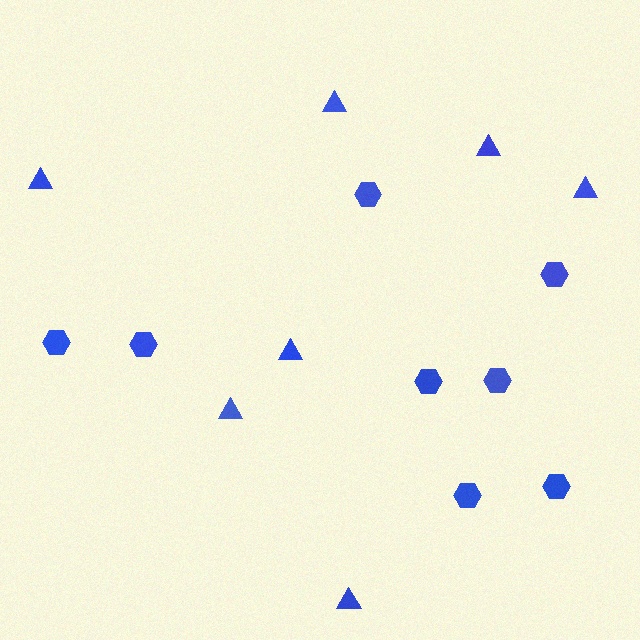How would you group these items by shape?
There are 2 groups: one group of hexagons (8) and one group of triangles (7).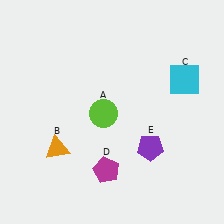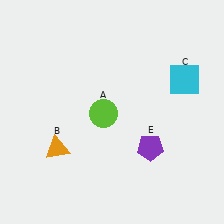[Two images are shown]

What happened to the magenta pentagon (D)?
The magenta pentagon (D) was removed in Image 2. It was in the bottom-left area of Image 1.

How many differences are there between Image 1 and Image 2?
There is 1 difference between the two images.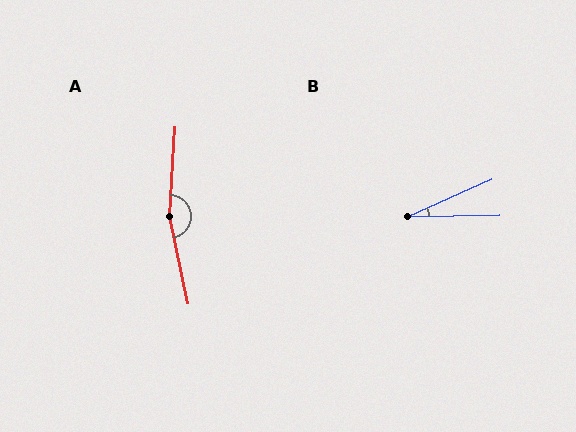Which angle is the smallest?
B, at approximately 23 degrees.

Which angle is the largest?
A, at approximately 164 degrees.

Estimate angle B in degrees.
Approximately 23 degrees.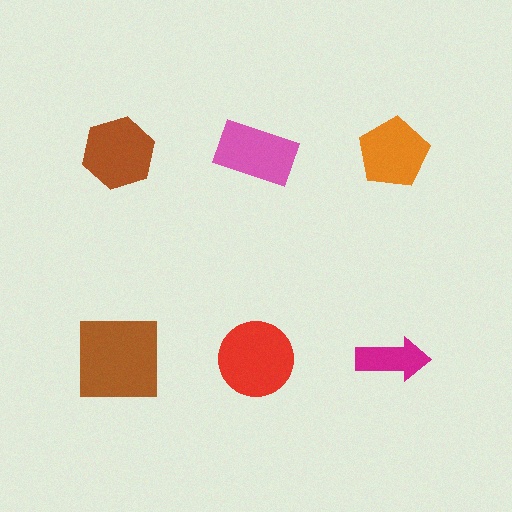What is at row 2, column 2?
A red circle.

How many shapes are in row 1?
3 shapes.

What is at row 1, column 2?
A pink rectangle.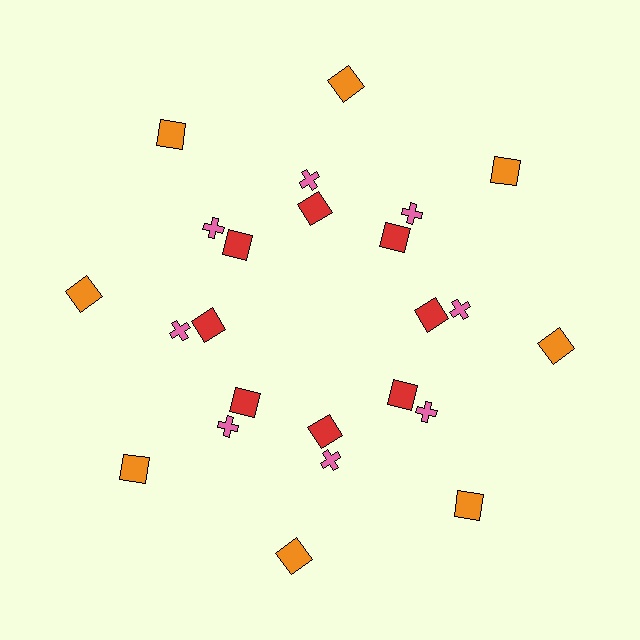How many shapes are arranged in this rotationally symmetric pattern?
There are 24 shapes, arranged in 8 groups of 3.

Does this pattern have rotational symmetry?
Yes, this pattern has 8-fold rotational symmetry. It looks the same after rotating 45 degrees around the center.